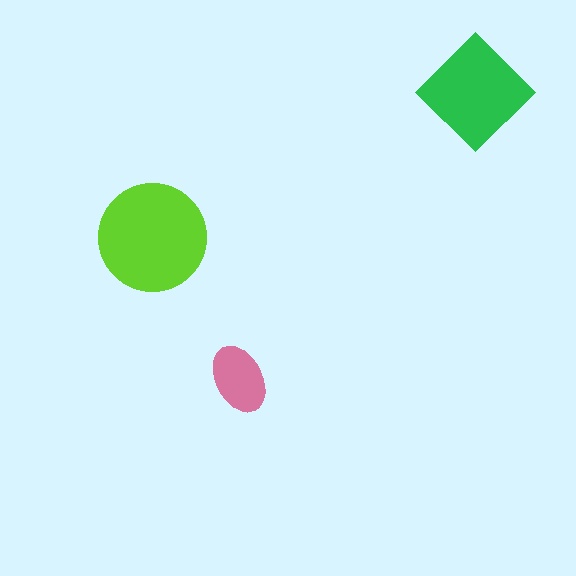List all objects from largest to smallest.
The lime circle, the green diamond, the pink ellipse.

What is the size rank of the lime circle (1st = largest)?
1st.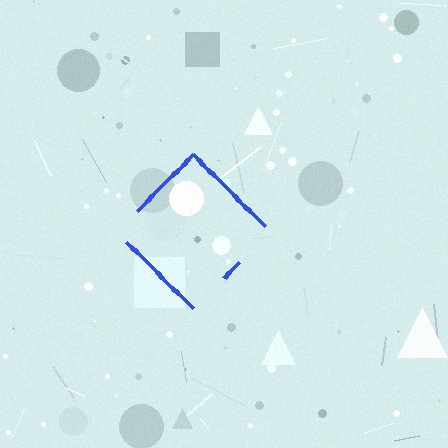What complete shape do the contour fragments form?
The contour fragments form a diamond.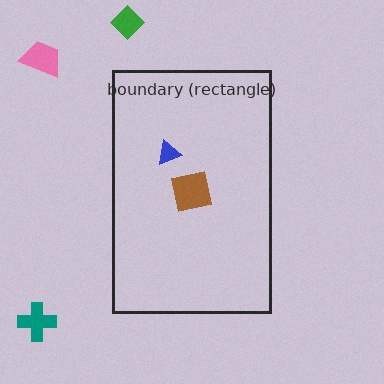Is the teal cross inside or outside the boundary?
Outside.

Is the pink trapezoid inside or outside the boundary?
Outside.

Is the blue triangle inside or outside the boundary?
Inside.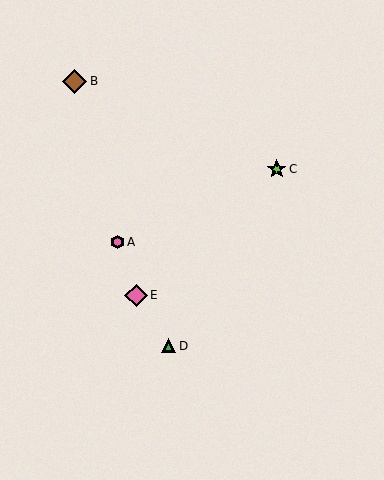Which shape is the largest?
The brown diamond (labeled B) is the largest.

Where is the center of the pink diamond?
The center of the pink diamond is at (136, 295).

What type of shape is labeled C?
Shape C is a lime star.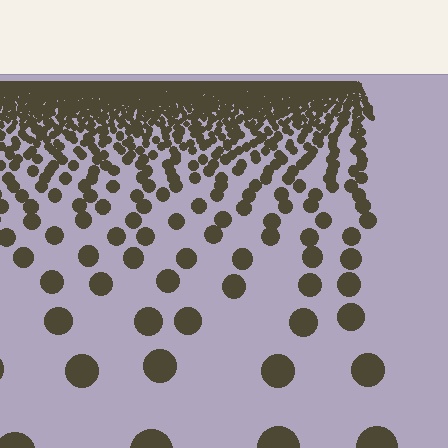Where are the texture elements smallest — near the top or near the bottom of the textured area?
Near the top.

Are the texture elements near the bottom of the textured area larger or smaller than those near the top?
Larger. Near the bottom, elements are closer to the viewer and appear at a bigger on-screen size.